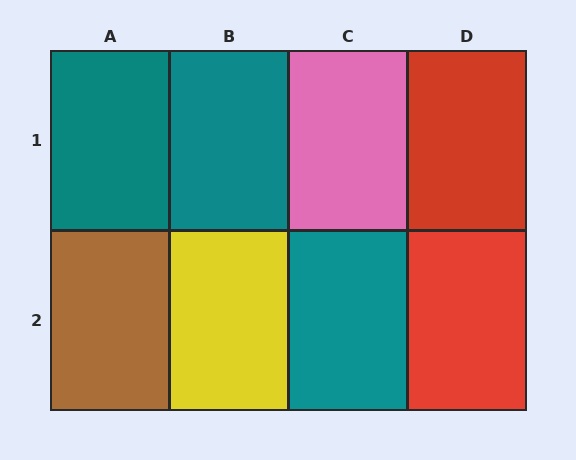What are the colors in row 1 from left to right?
Teal, teal, pink, red.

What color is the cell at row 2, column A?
Brown.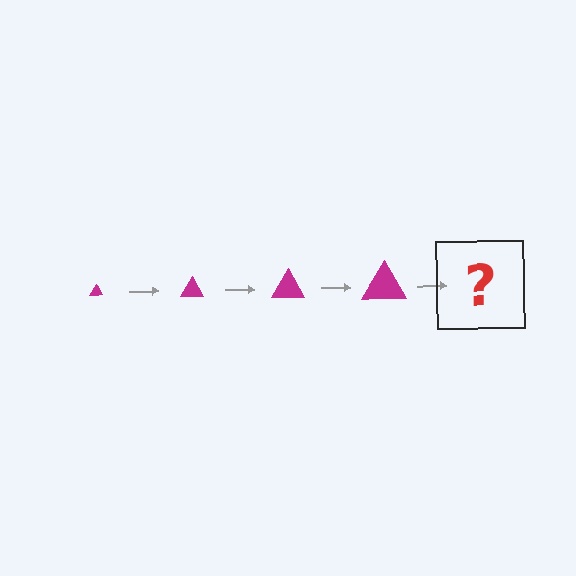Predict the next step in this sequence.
The next step is a magenta triangle, larger than the previous one.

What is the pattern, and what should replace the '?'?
The pattern is that the triangle gets progressively larger each step. The '?' should be a magenta triangle, larger than the previous one.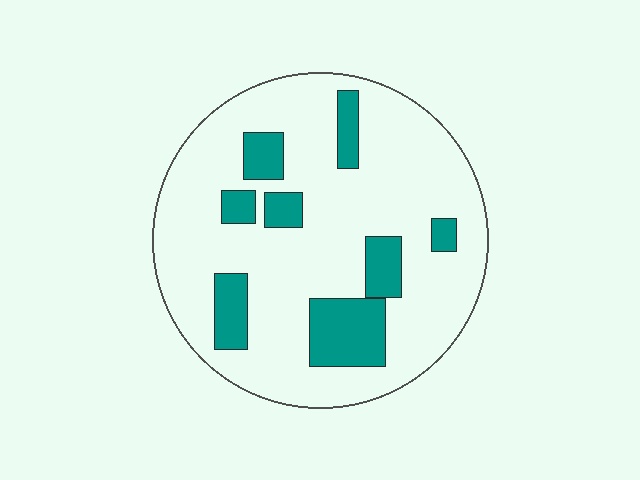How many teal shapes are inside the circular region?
8.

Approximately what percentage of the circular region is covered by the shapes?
Approximately 20%.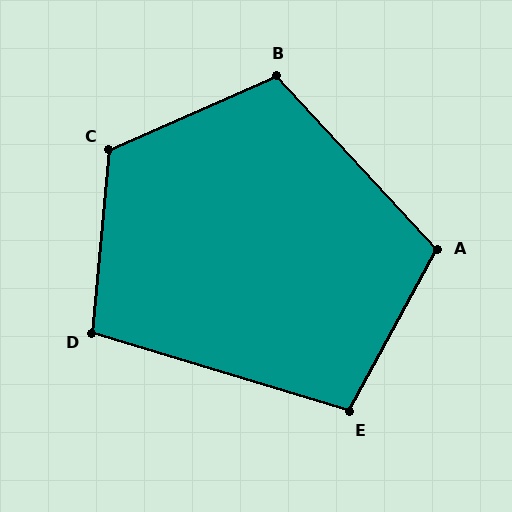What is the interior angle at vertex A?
Approximately 109 degrees (obtuse).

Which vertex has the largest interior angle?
C, at approximately 119 degrees.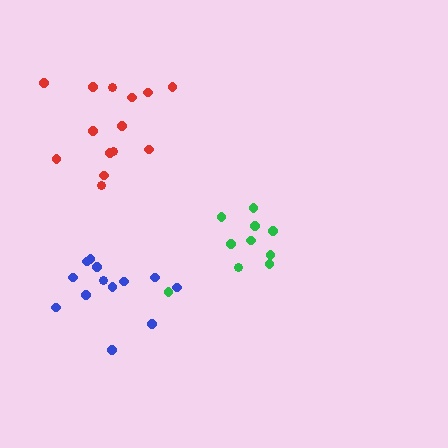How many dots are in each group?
Group 1: 13 dots, Group 2: 10 dots, Group 3: 14 dots (37 total).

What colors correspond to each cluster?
The clusters are colored: blue, green, red.